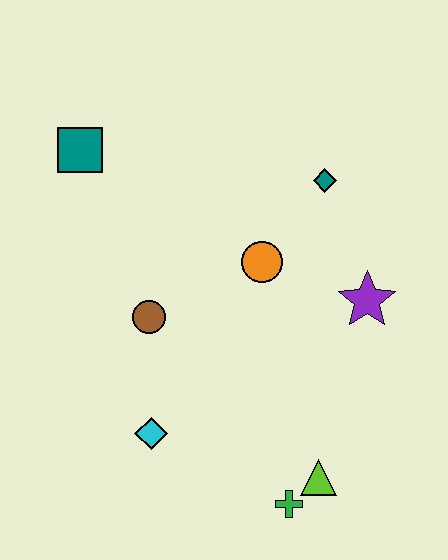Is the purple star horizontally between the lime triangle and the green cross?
No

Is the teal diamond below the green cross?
No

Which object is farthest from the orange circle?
The green cross is farthest from the orange circle.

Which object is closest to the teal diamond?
The orange circle is closest to the teal diamond.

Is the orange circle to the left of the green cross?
Yes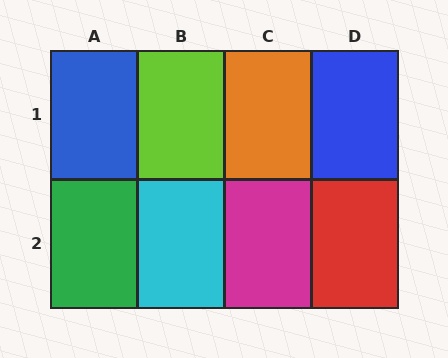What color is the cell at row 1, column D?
Blue.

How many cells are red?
1 cell is red.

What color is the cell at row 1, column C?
Orange.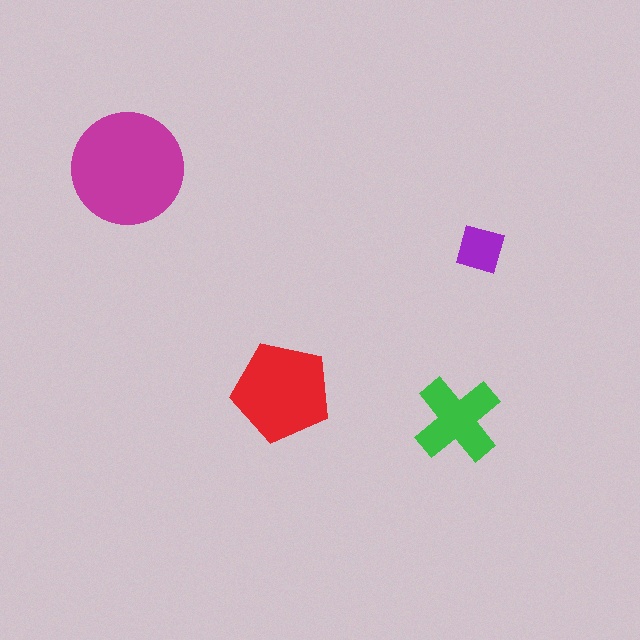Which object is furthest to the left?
The magenta circle is leftmost.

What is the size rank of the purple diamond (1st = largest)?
4th.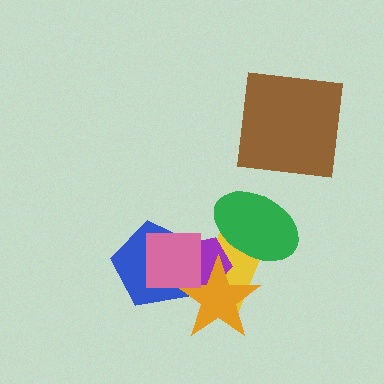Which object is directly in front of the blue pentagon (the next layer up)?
The purple pentagon is directly in front of the blue pentagon.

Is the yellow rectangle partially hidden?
Yes, it is partially covered by another shape.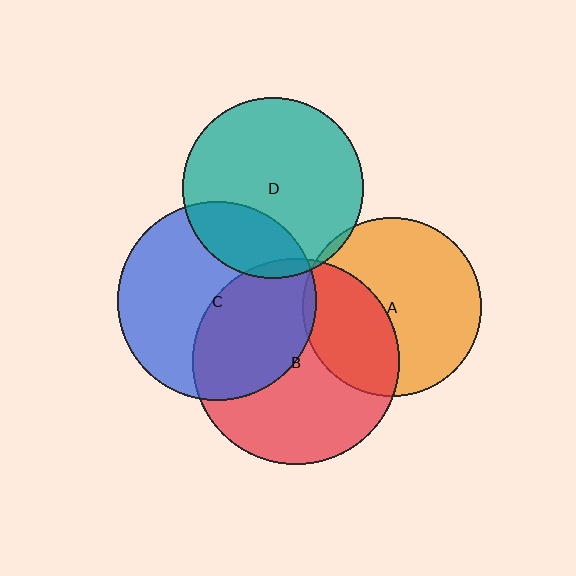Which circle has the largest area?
Circle B (red).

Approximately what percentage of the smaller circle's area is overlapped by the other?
Approximately 40%.